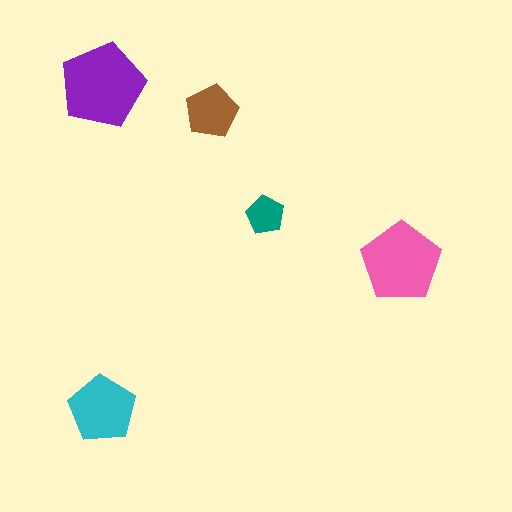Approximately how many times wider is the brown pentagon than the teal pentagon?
About 1.5 times wider.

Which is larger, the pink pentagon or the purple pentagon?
The purple one.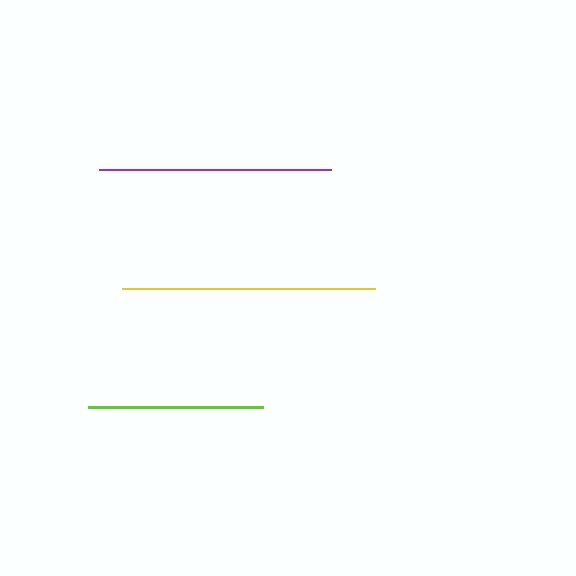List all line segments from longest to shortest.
From longest to shortest: yellow, purple, lime.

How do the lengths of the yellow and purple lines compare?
The yellow and purple lines are approximately the same length.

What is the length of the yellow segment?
The yellow segment is approximately 253 pixels long.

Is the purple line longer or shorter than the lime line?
The purple line is longer than the lime line.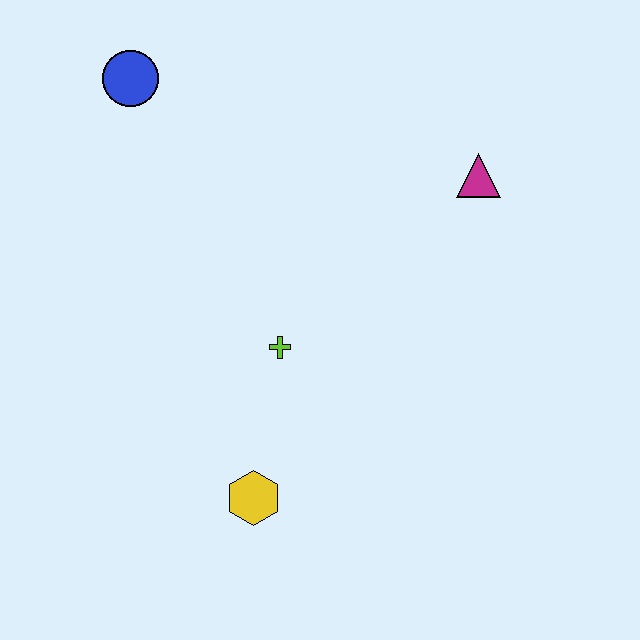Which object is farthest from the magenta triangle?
The yellow hexagon is farthest from the magenta triangle.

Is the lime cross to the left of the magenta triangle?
Yes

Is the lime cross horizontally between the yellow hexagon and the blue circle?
No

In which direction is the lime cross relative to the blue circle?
The lime cross is below the blue circle.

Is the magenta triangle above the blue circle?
No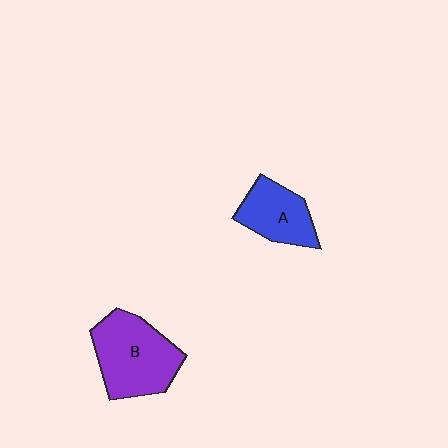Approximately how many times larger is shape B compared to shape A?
Approximately 1.5 times.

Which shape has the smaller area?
Shape A (blue).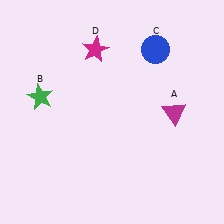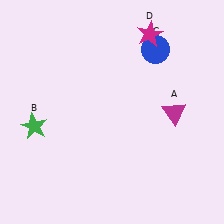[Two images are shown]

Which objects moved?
The objects that moved are: the green star (B), the magenta star (D).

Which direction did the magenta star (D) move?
The magenta star (D) moved right.